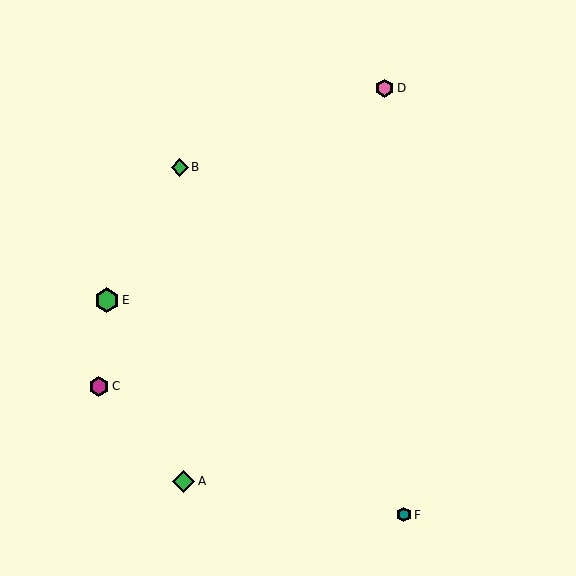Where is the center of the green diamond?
The center of the green diamond is at (180, 167).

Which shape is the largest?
The green hexagon (labeled E) is the largest.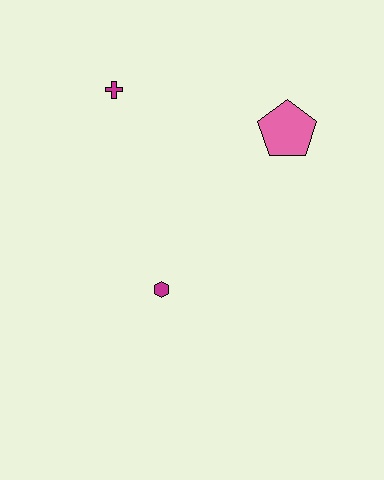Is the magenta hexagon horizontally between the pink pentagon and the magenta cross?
Yes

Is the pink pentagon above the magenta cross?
No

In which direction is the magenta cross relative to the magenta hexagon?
The magenta cross is above the magenta hexagon.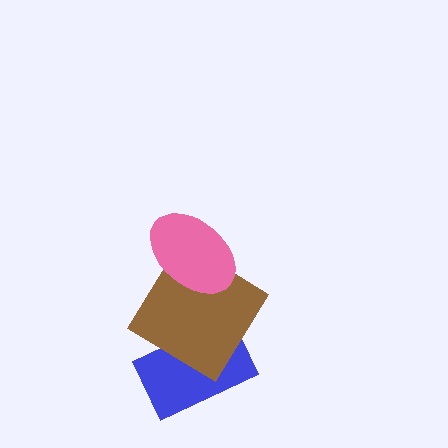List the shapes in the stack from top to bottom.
From top to bottom: the pink ellipse, the brown diamond, the blue rectangle.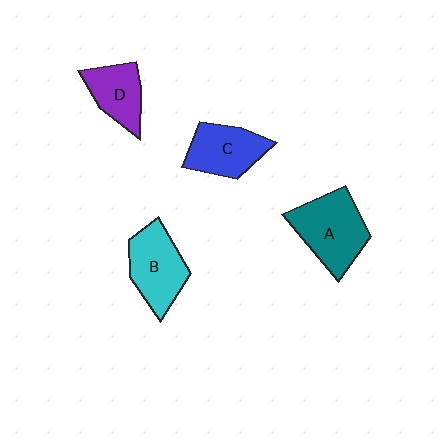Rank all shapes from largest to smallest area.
From largest to smallest: A (teal), B (cyan), C (blue), D (purple).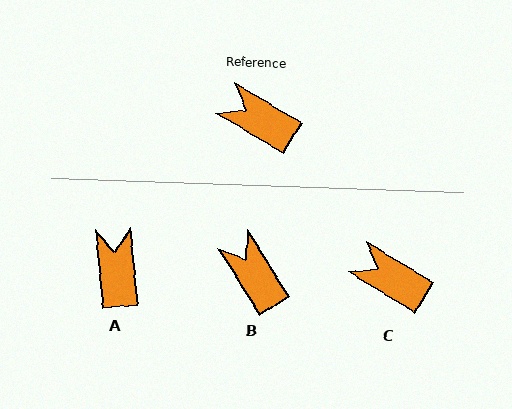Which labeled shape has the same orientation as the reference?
C.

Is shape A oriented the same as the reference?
No, it is off by about 53 degrees.